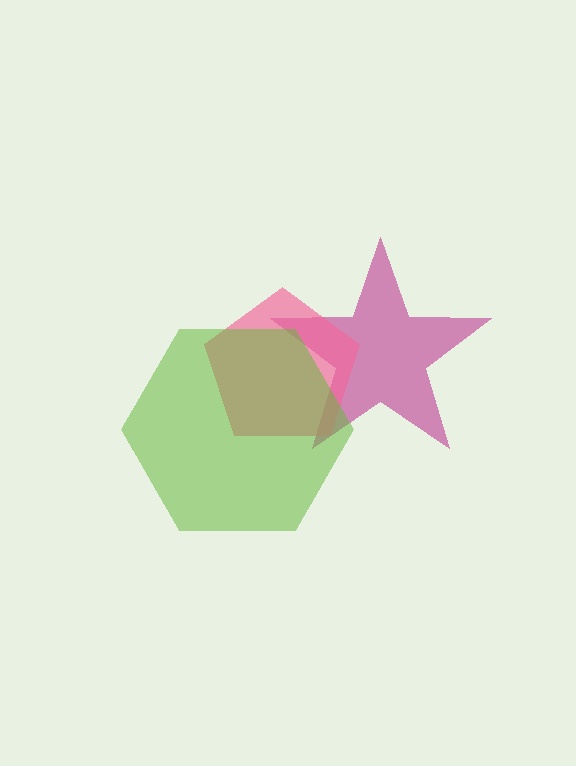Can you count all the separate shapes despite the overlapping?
Yes, there are 3 separate shapes.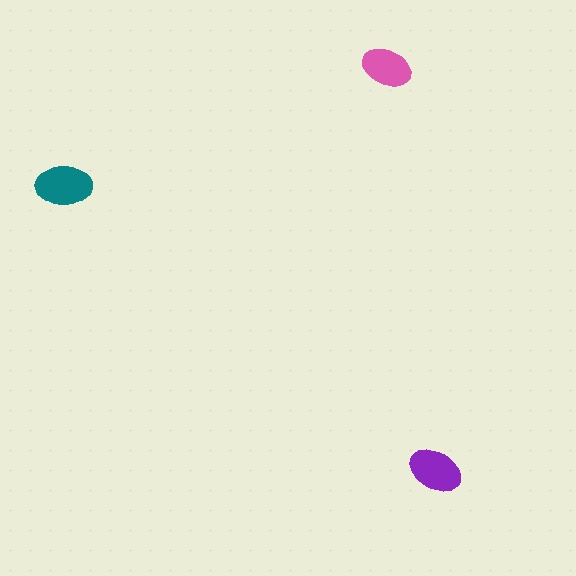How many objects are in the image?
There are 3 objects in the image.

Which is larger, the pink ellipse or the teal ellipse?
The teal one.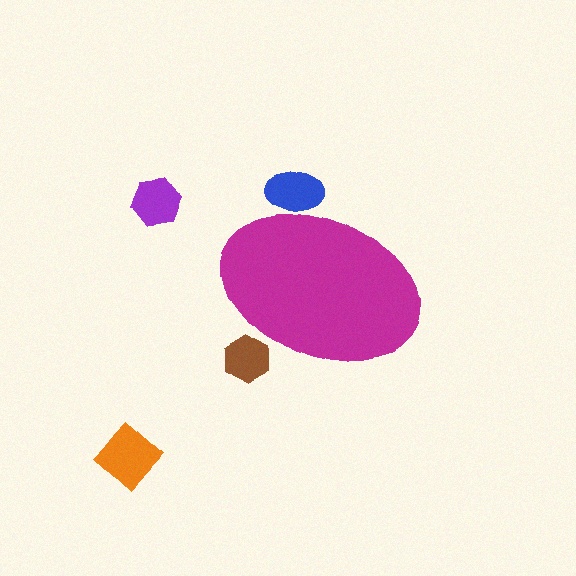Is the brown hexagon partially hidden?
Yes, the brown hexagon is partially hidden behind the magenta ellipse.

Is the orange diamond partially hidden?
No, the orange diamond is fully visible.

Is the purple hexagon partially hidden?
No, the purple hexagon is fully visible.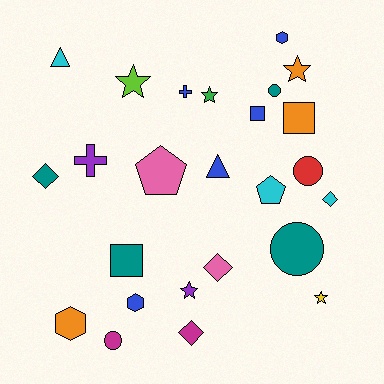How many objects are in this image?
There are 25 objects.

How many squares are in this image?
There are 3 squares.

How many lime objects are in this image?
There is 1 lime object.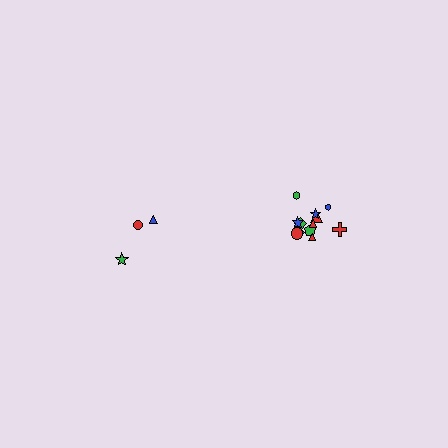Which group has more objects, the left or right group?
The right group.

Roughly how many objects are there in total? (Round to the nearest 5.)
Roughly 15 objects in total.